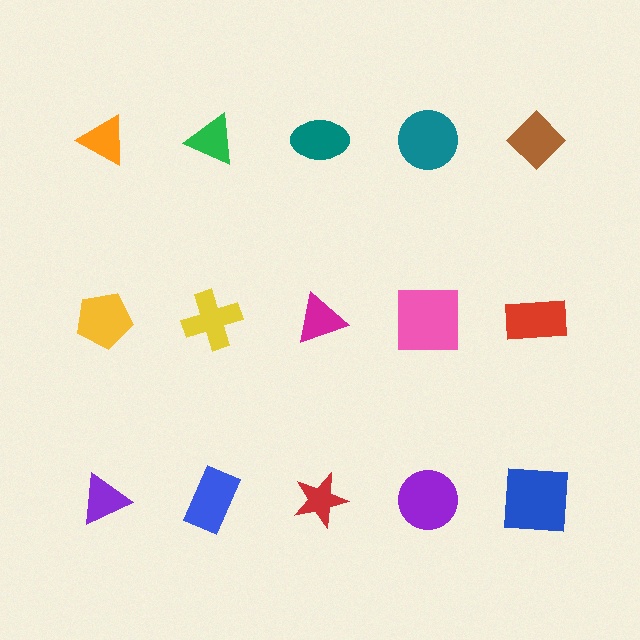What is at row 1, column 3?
A teal ellipse.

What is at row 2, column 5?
A red rectangle.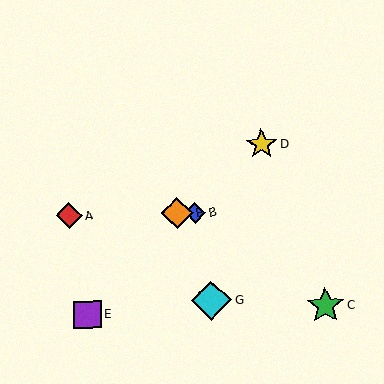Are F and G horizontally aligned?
No, F is at y≈213 and G is at y≈300.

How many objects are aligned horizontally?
3 objects (A, B, F) are aligned horizontally.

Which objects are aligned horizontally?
Objects A, B, F are aligned horizontally.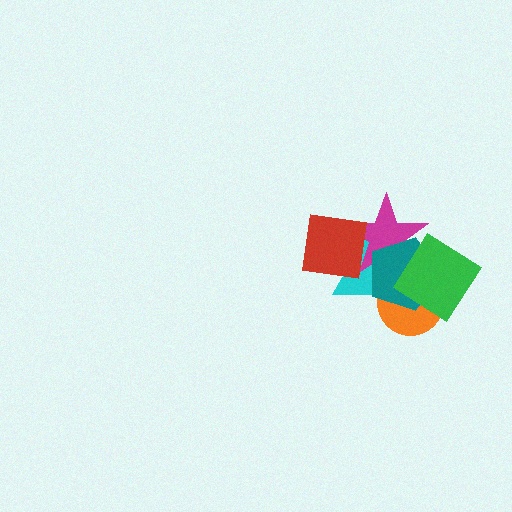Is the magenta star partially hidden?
Yes, it is partially covered by another shape.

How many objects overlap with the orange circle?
3 objects overlap with the orange circle.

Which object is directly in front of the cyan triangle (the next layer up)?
The magenta star is directly in front of the cyan triangle.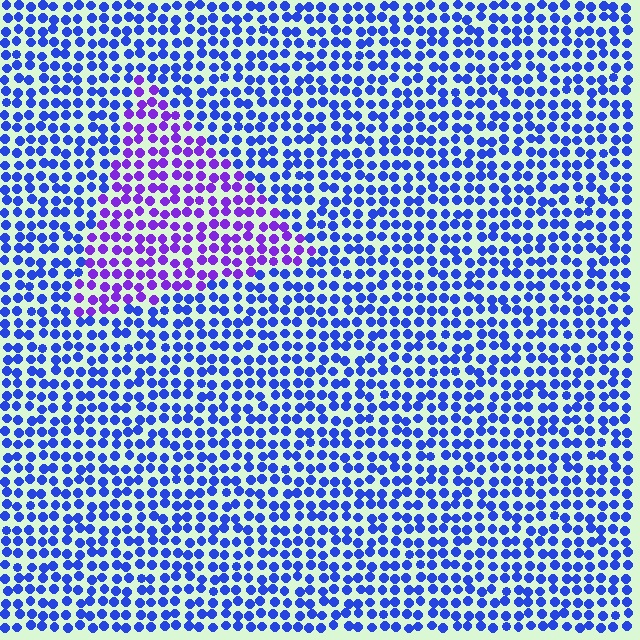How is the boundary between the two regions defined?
The boundary is defined purely by a slight shift in hue (about 40 degrees). Spacing, size, and orientation are identical on both sides.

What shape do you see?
I see a triangle.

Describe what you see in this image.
The image is filled with small blue elements in a uniform arrangement. A triangle-shaped region is visible where the elements are tinted to a slightly different hue, forming a subtle color boundary.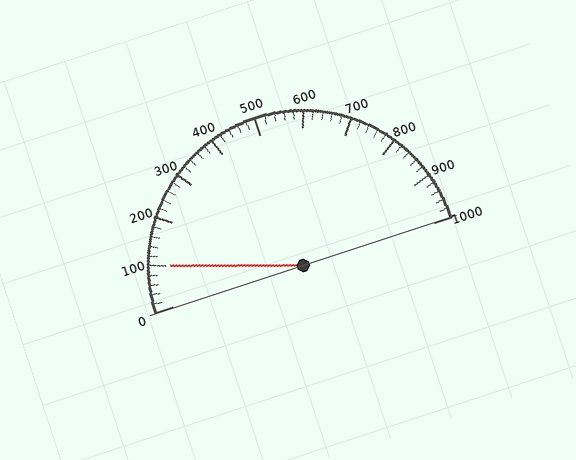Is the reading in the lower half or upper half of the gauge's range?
The reading is in the lower half of the range (0 to 1000).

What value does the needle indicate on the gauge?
The needle indicates approximately 100.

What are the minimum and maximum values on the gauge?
The gauge ranges from 0 to 1000.